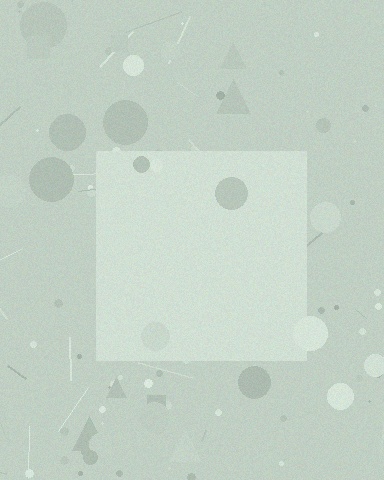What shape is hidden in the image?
A square is hidden in the image.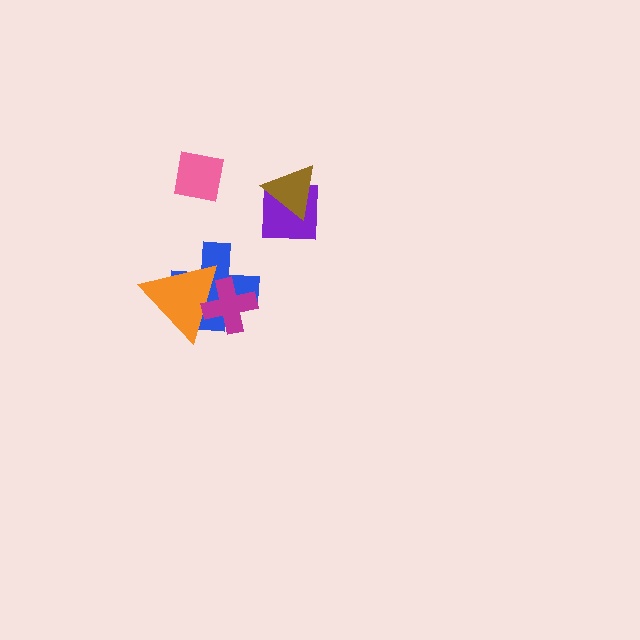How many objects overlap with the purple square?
1 object overlaps with the purple square.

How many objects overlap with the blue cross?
2 objects overlap with the blue cross.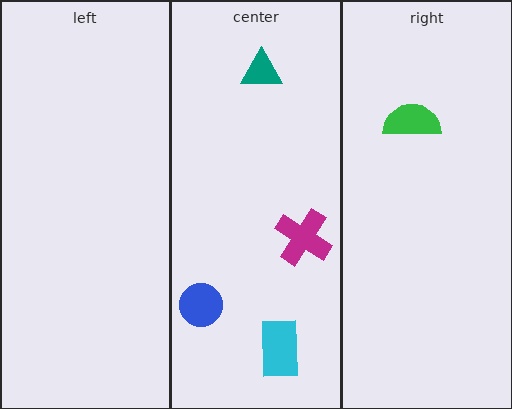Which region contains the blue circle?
The center region.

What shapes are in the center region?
The cyan rectangle, the blue circle, the magenta cross, the teal triangle.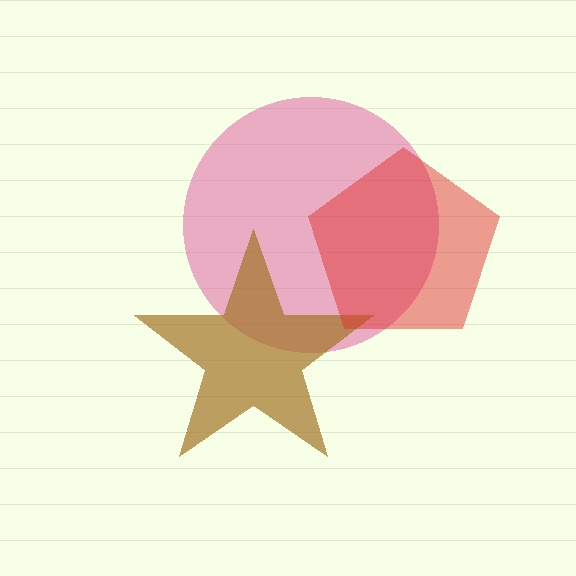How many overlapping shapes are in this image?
There are 3 overlapping shapes in the image.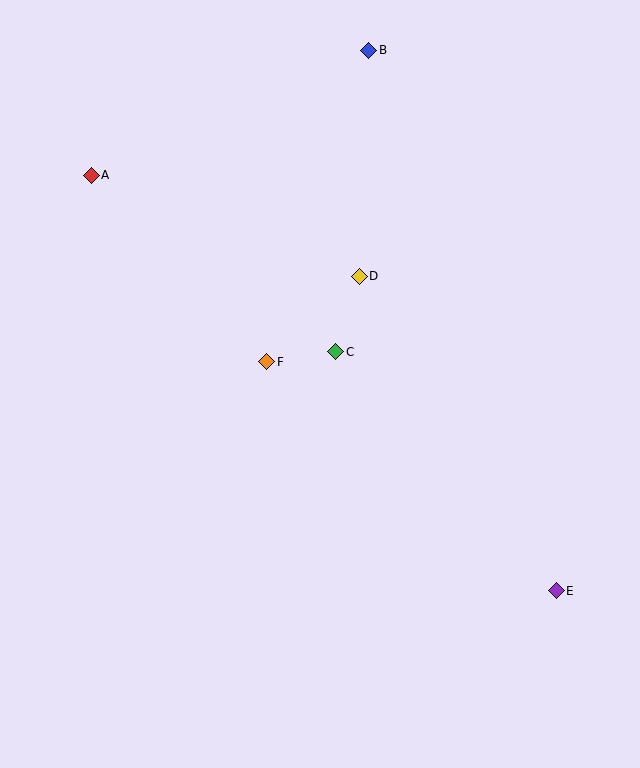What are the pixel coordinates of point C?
Point C is at (336, 352).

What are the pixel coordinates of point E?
Point E is at (556, 591).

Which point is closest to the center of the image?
Point C at (336, 352) is closest to the center.